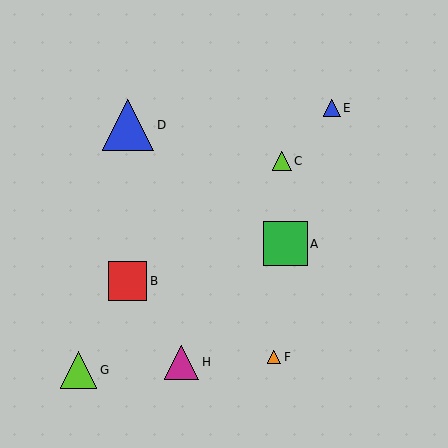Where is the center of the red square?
The center of the red square is at (128, 281).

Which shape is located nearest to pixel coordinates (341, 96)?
The blue triangle (labeled E) at (332, 108) is nearest to that location.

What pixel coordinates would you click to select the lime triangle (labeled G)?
Click at (79, 370) to select the lime triangle G.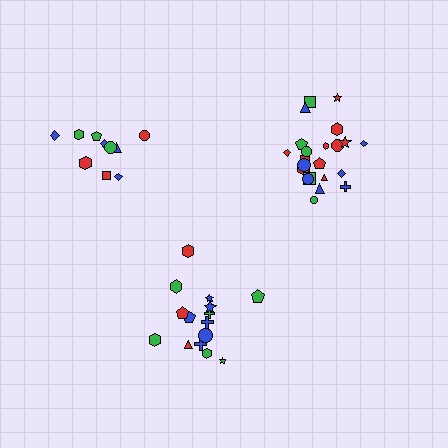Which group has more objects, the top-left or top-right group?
The top-right group.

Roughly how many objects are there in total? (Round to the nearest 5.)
Roughly 45 objects in total.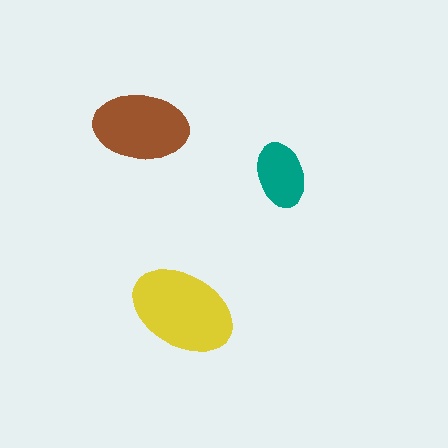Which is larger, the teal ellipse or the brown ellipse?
The brown one.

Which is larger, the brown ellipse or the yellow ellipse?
The yellow one.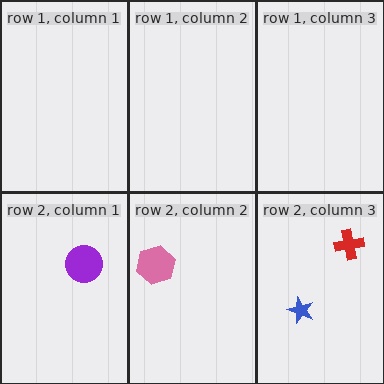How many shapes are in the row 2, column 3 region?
2.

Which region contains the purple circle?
The row 2, column 1 region.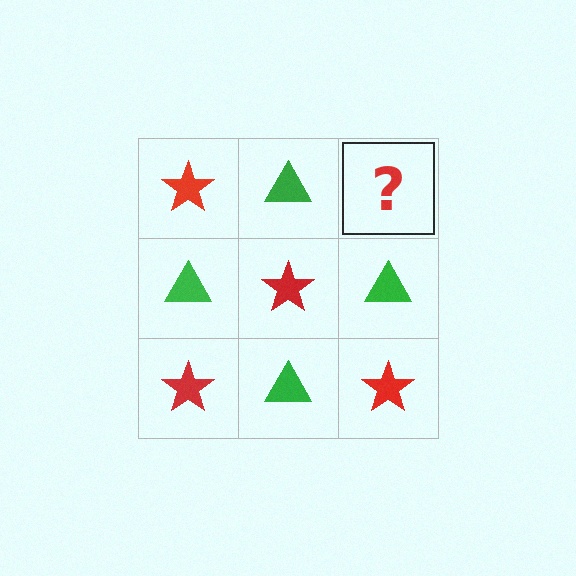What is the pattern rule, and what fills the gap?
The rule is that it alternates red star and green triangle in a checkerboard pattern. The gap should be filled with a red star.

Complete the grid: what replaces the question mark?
The question mark should be replaced with a red star.